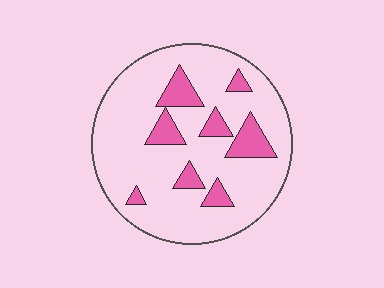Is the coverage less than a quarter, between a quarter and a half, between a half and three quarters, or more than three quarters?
Less than a quarter.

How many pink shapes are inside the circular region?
8.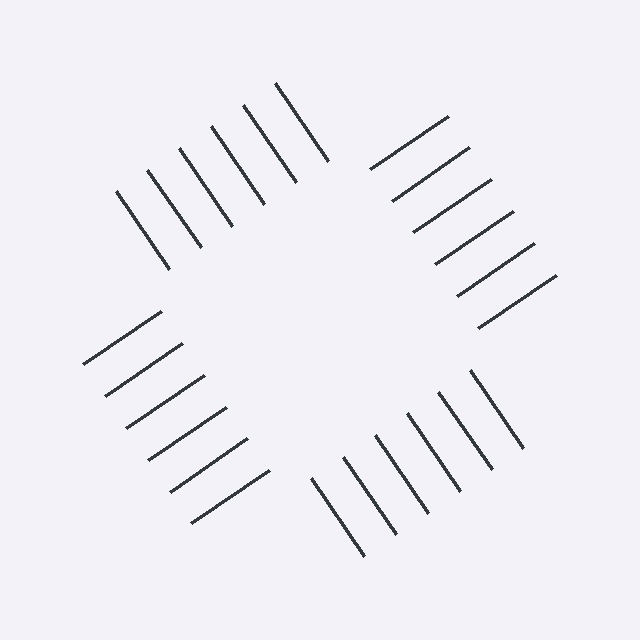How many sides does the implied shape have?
4 sides — the line-ends trace a square.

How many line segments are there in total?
24 — 6 along each of the 4 edges.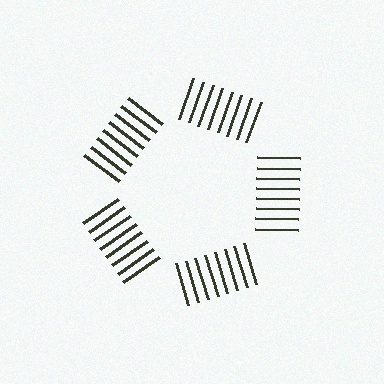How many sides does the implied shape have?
5 sides — the line-ends trace a pentagon.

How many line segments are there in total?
40 — 8 along each of the 5 edges.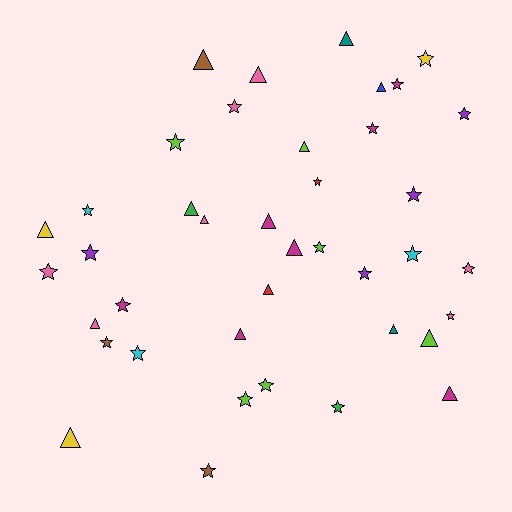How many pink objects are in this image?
There are 7 pink objects.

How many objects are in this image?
There are 40 objects.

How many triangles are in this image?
There are 17 triangles.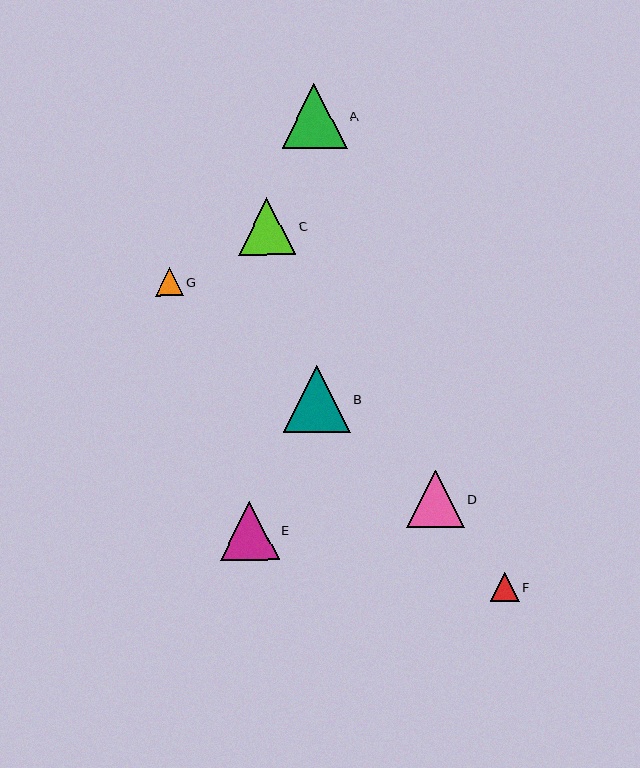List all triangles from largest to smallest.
From largest to smallest: B, A, E, C, D, F, G.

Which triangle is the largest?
Triangle B is the largest with a size of approximately 67 pixels.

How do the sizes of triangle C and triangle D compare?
Triangle C and triangle D are approximately the same size.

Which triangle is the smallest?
Triangle G is the smallest with a size of approximately 28 pixels.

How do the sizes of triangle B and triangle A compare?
Triangle B and triangle A are approximately the same size.